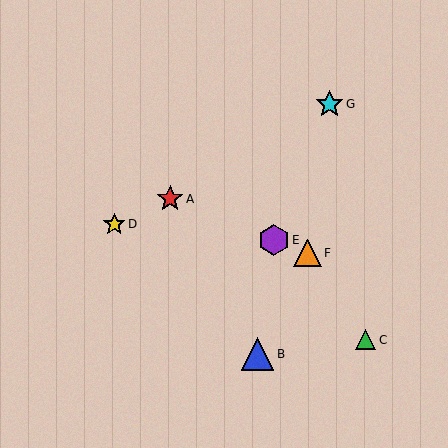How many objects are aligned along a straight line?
3 objects (A, E, F) are aligned along a straight line.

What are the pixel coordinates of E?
Object E is at (274, 240).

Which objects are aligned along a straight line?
Objects A, E, F are aligned along a straight line.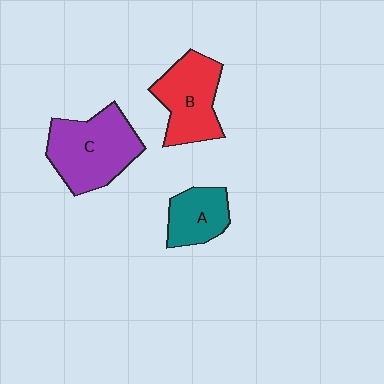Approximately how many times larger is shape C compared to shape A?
Approximately 1.8 times.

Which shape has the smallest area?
Shape A (teal).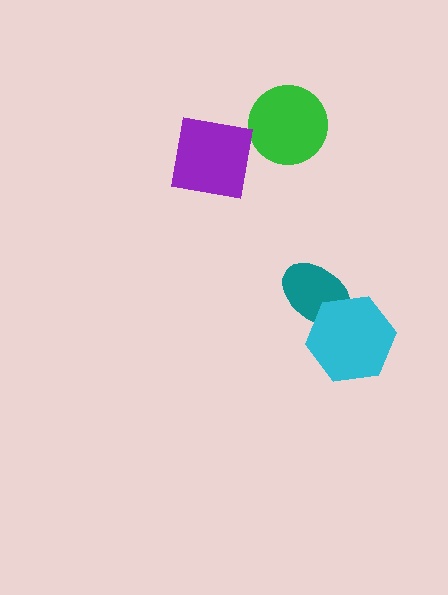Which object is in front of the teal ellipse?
The cyan hexagon is in front of the teal ellipse.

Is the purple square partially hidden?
No, no other shape covers it.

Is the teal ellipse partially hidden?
Yes, it is partially covered by another shape.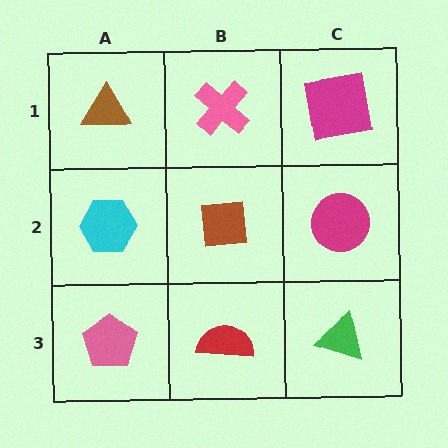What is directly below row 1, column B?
A brown square.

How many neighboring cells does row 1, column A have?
2.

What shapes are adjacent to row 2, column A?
A brown triangle (row 1, column A), a pink pentagon (row 3, column A), a brown square (row 2, column B).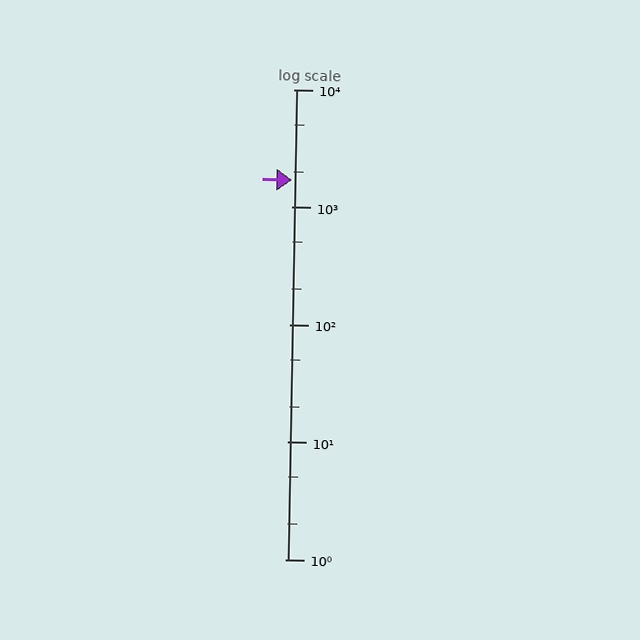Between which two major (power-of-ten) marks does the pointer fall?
The pointer is between 1000 and 10000.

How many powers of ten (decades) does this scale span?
The scale spans 4 decades, from 1 to 10000.